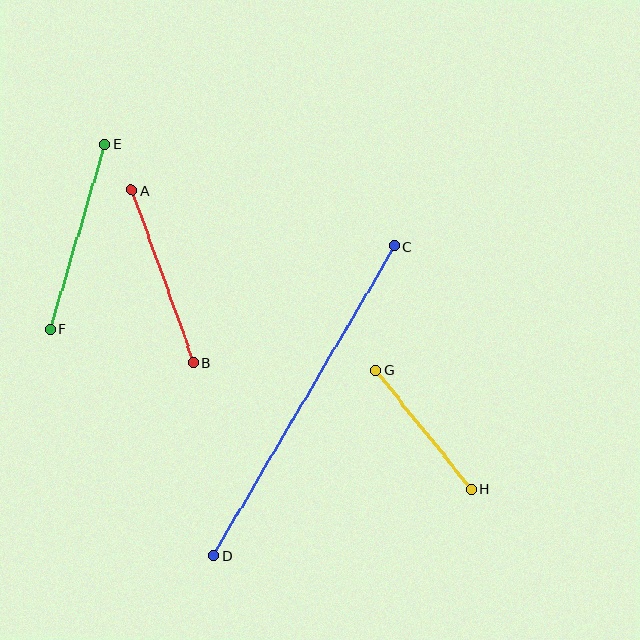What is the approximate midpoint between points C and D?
The midpoint is at approximately (304, 401) pixels.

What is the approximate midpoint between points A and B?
The midpoint is at approximately (163, 276) pixels.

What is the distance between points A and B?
The distance is approximately 183 pixels.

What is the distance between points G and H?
The distance is approximately 152 pixels.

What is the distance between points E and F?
The distance is approximately 193 pixels.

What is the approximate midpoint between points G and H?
The midpoint is at approximately (423, 430) pixels.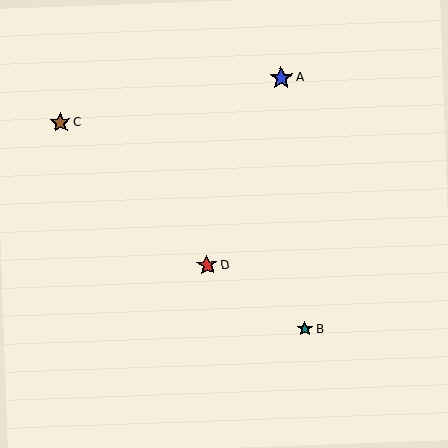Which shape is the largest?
The blue star (labeled A) is the largest.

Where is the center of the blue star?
The center of the blue star is at (281, 78).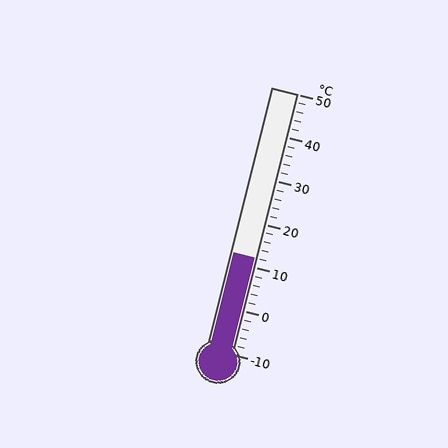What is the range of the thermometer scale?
The thermometer scale ranges from -10°C to 50°C.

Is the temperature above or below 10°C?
The temperature is above 10°C.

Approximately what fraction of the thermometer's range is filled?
The thermometer is filled to approximately 35% of its range.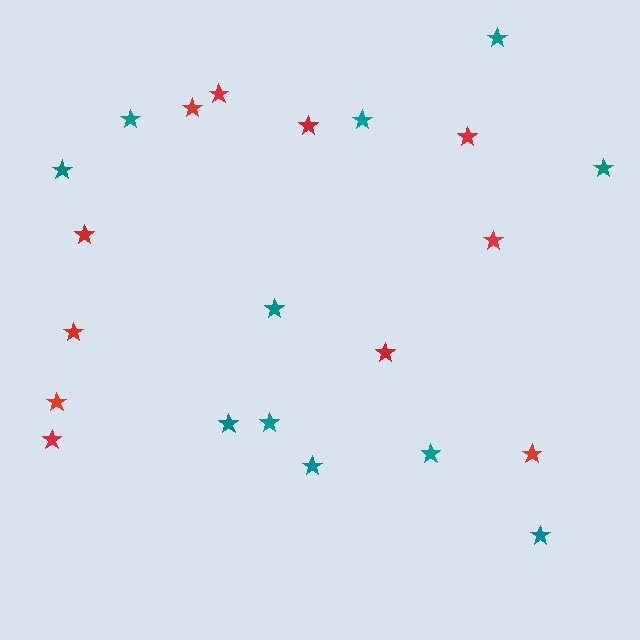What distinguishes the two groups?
There are 2 groups: one group of red stars (11) and one group of teal stars (11).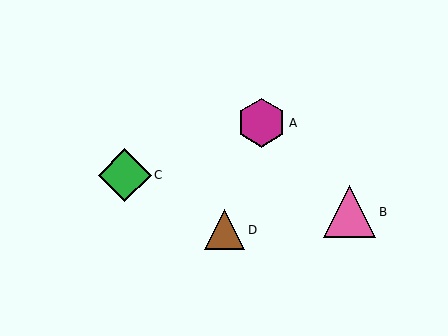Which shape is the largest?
The green diamond (labeled C) is the largest.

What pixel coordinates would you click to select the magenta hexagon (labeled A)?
Click at (262, 123) to select the magenta hexagon A.